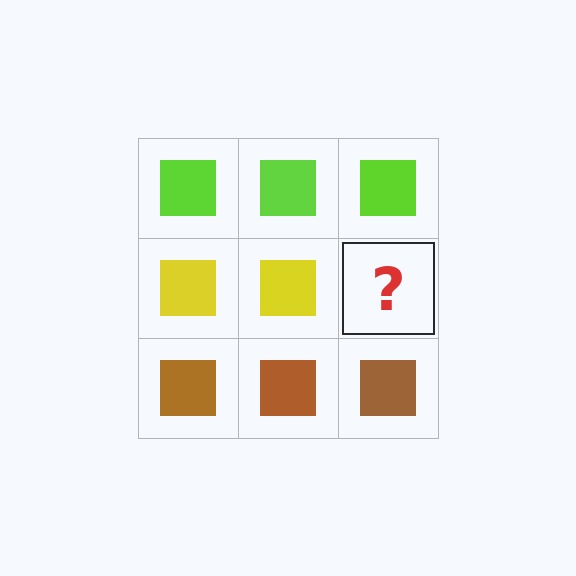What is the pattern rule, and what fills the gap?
The rule is that each row has a consistent color. The gap should be filled with a yellow square.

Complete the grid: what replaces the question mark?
The question mark should be replaced with a yellow square.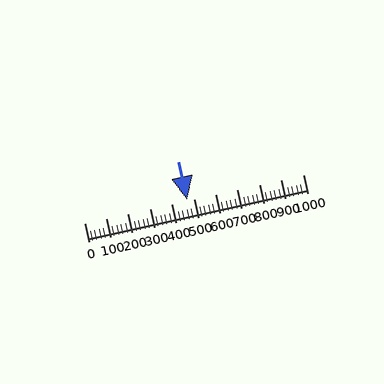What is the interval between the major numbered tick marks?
The major tick marks are spaced 100 units apart.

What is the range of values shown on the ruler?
The ruler shows values from 0 to 1000.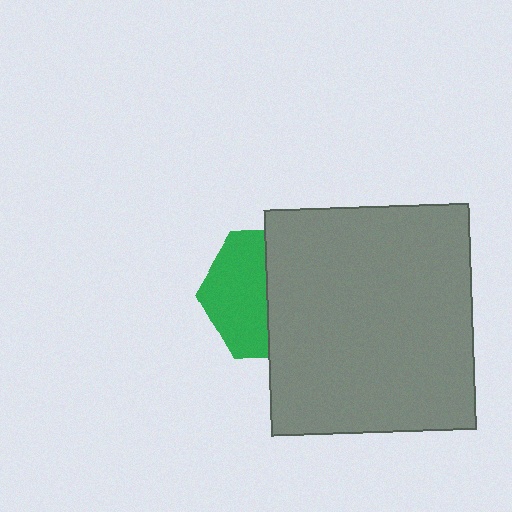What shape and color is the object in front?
The object in front is a gray rectangle.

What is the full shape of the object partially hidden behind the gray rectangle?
The partially hidden object is a green hexagon.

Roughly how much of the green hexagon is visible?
About half of it is visible (roughly 48%).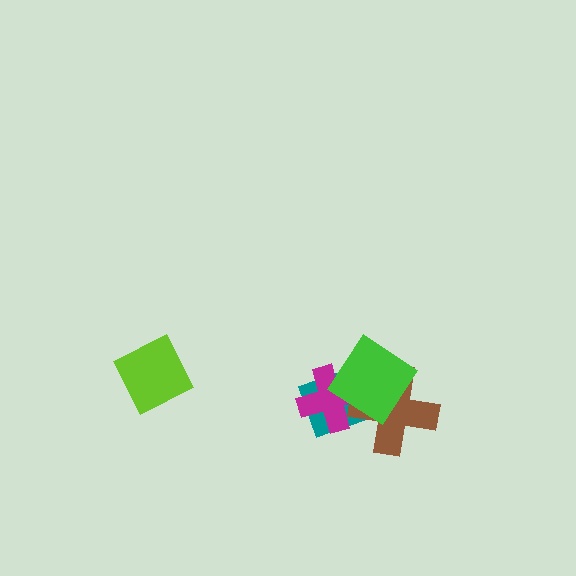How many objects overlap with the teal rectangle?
3 objects overlap with the teal rectangle.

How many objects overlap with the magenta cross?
3 objects overlap with the magenta cross.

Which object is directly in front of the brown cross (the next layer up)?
The magenta cross is directly in front of the brown cross.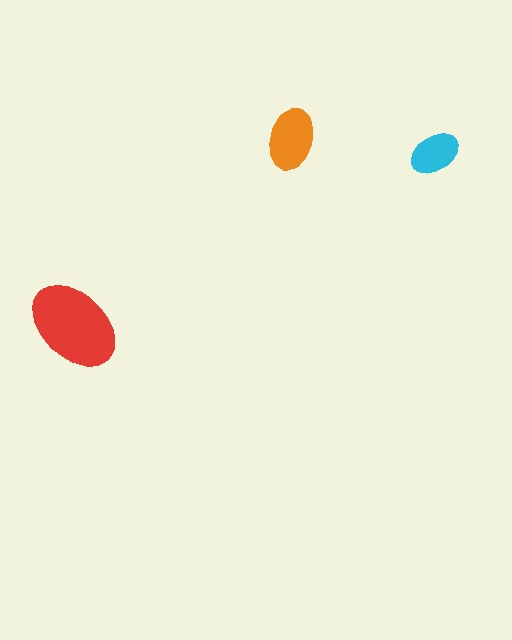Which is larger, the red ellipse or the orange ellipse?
The red one.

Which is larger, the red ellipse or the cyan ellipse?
The red one.